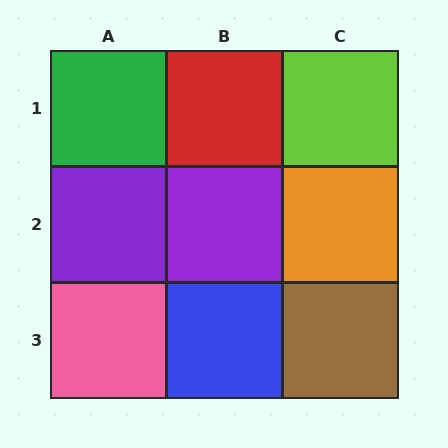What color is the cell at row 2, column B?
Purple.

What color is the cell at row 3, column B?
Blue.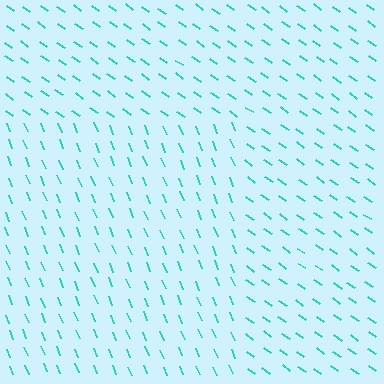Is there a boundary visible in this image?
Yes, there is a texture boundary formed by a change in line orientation.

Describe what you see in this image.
The image is filled with small cyan line segments. A rectangle region in the image has lines oriented differently from the surrounding lines, creating a visible texture boundary.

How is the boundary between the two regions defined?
The boundary is defined purely by a change in line orientation (approximately 33 degrees difference). All lines are the same color and thickness.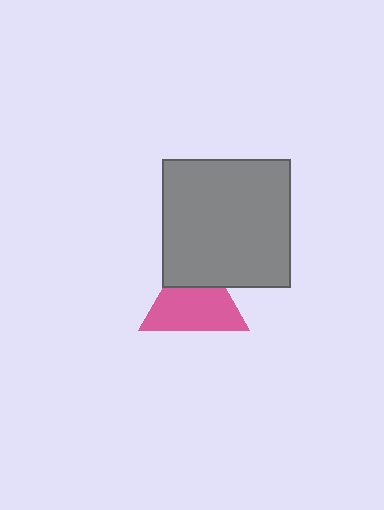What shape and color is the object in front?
The object in front is a gray square.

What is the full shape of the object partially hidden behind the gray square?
The partially hidden object is a pink triangle.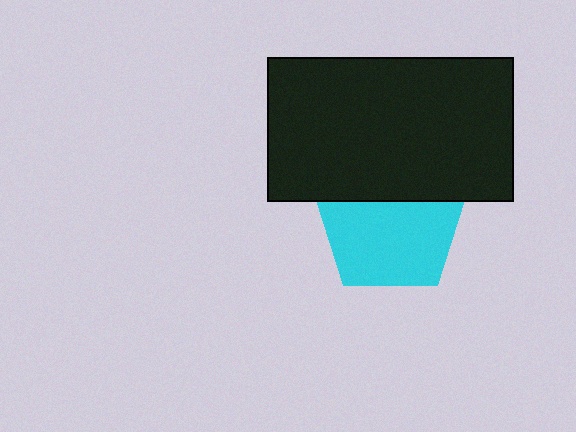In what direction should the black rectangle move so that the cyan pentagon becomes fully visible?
The black rectangle should move up. That is the shortest direction to clear the overlap and leave the cyan pentagon fully visible.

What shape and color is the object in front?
The object in front is a black rectangle.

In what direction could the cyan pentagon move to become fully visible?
The cyan pentagon could move down. That would shift it out from behind the black rectangle entirely.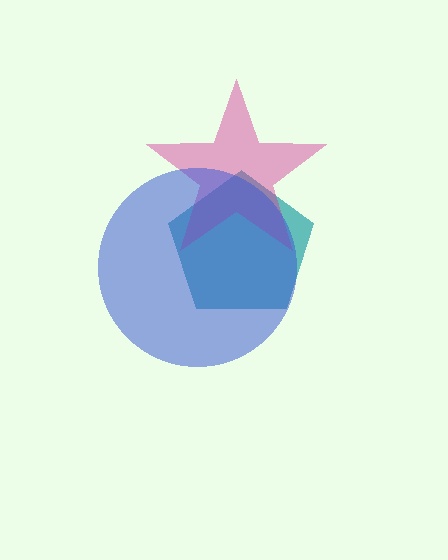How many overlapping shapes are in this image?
There are 3 overlapping shapes in the image.